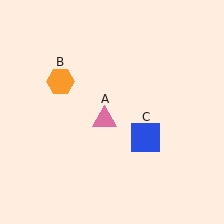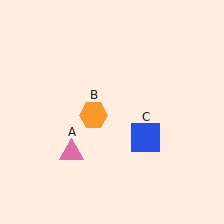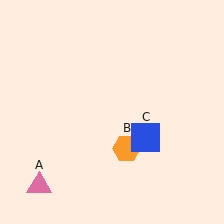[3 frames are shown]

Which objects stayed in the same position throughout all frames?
Blue square (object C) remained stationary.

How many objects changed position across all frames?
2 objects changed position: pink triangle (object A), orange hexagon (object B).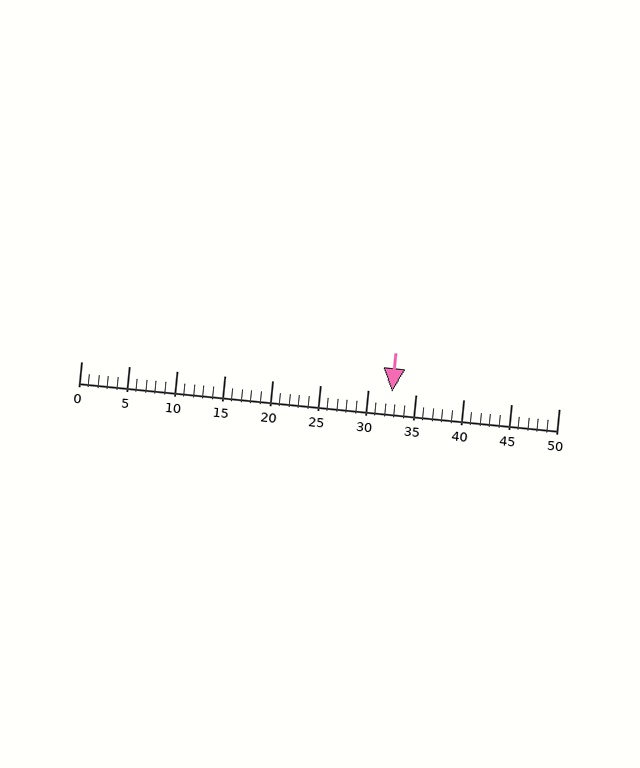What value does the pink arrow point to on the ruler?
The pink arrow points to approximately 33.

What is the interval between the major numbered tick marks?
The major tick marks are spaced 5 units apart.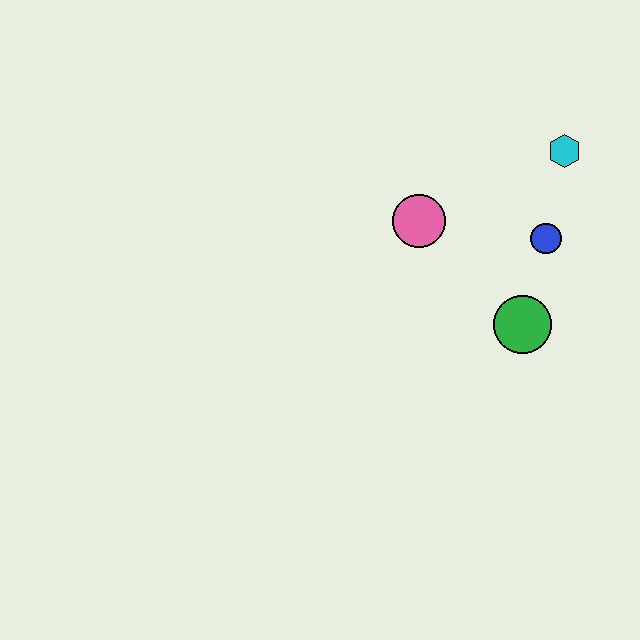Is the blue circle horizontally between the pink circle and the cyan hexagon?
Yes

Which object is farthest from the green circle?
The cyan hexagon is farthest from the green circle.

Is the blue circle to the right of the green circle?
Yes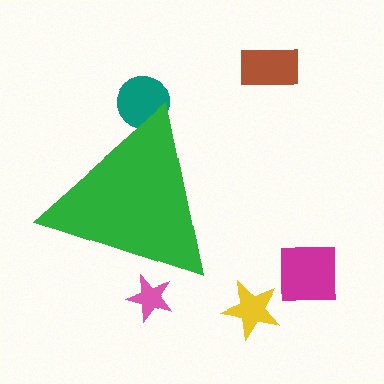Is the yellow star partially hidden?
No, the yellow star is fully visible.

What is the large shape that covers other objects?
A green triangle.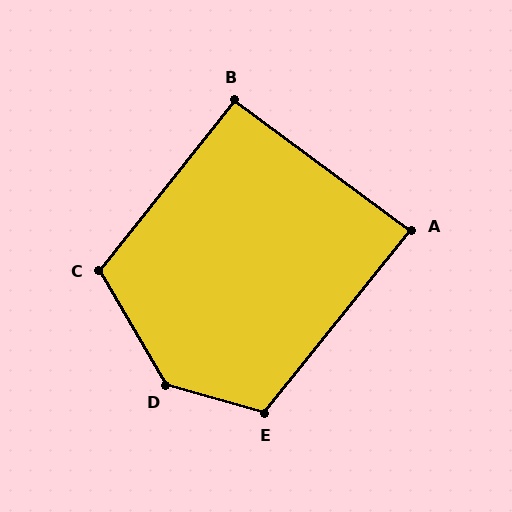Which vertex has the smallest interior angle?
A, at approximately 88 degrees.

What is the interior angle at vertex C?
Approximately 111 degrees (obtuse).